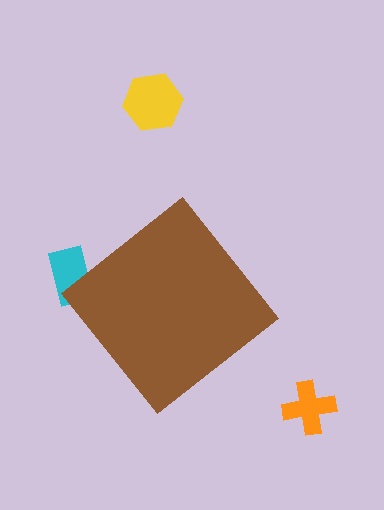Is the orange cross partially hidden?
No, the orange cross is fully visible.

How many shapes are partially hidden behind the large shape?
1 shape is partially hidden.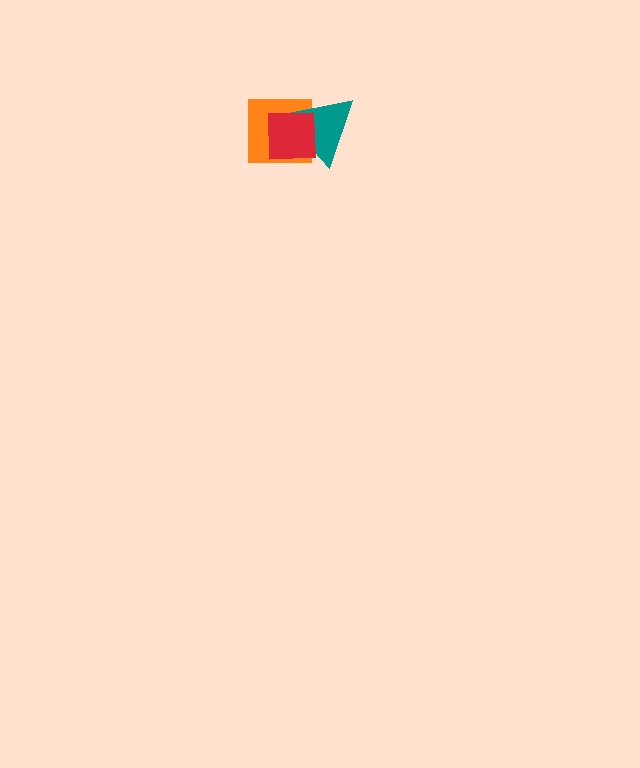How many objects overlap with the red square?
2 objects overlap with the red square.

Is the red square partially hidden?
No, no other shape covers it.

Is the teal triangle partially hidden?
Yes, it is partially covered by another shape.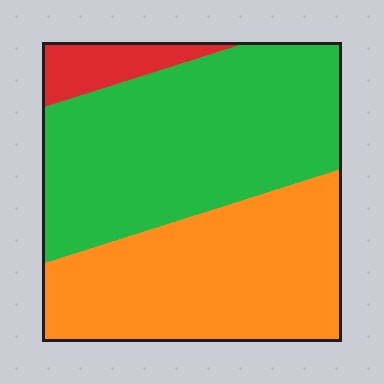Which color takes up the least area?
Red, at roughly 10%.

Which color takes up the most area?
Green, at roughly 50%.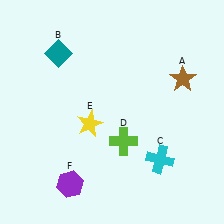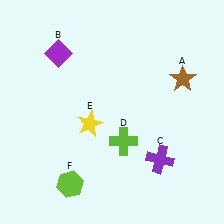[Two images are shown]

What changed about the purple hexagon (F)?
In Image 1, F is purple. In Image 2, it changed to lime.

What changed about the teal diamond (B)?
In Image 1, B is teal. In Image 2, it changed to purple.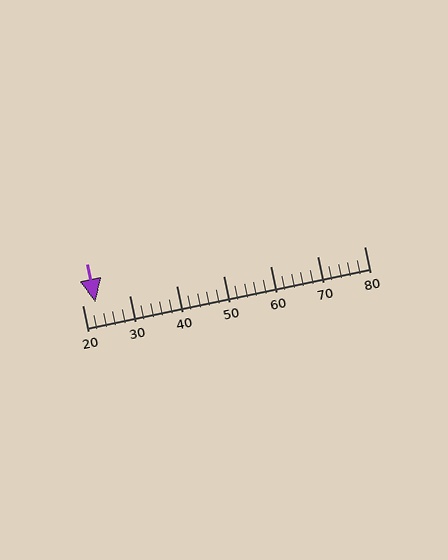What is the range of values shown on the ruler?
The ruler shows values from 20 to 80.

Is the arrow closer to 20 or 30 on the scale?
The arrow is closer to 20.